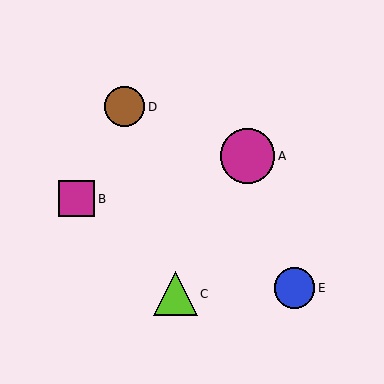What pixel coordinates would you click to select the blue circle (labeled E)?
Click at (294, 288) to select the blue circle E.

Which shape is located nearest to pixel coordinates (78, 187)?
The magenta square (labeled B) at (76, 199) is nearest to that location.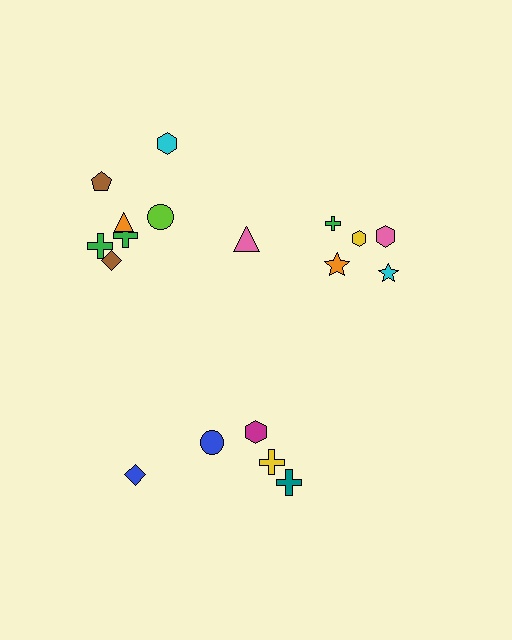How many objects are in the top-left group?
There are 8 objects.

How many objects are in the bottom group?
There are 5 objects.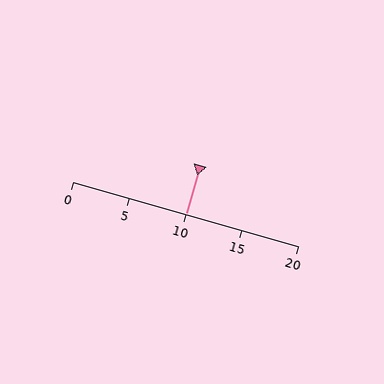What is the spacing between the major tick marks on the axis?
The major ticks are spaced 5 apart.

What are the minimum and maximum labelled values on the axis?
The axis runs from 0 to 20.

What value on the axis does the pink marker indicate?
The marker indicates approximately 10.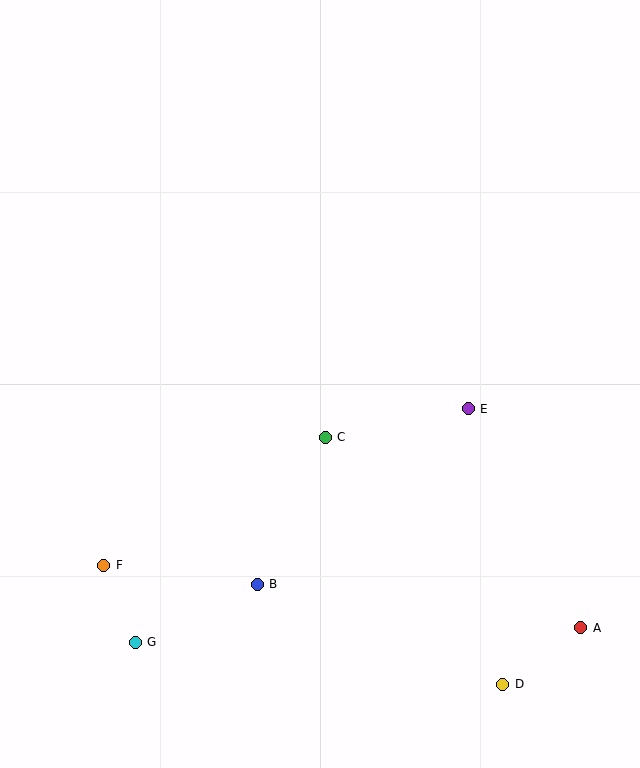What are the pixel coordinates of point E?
Point E is at (468, 409).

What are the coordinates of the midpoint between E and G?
The midpoint between E and G is at (302, 525).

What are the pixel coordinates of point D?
Point D is at (503, 684).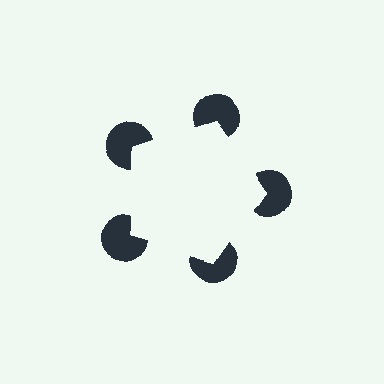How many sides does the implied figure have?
5 sides.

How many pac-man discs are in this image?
There are 5 — one at each vertex of the illusory pentagon.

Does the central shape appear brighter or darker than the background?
It typically appears slightly brighter than the background, even though no actual brightness change is drawn.